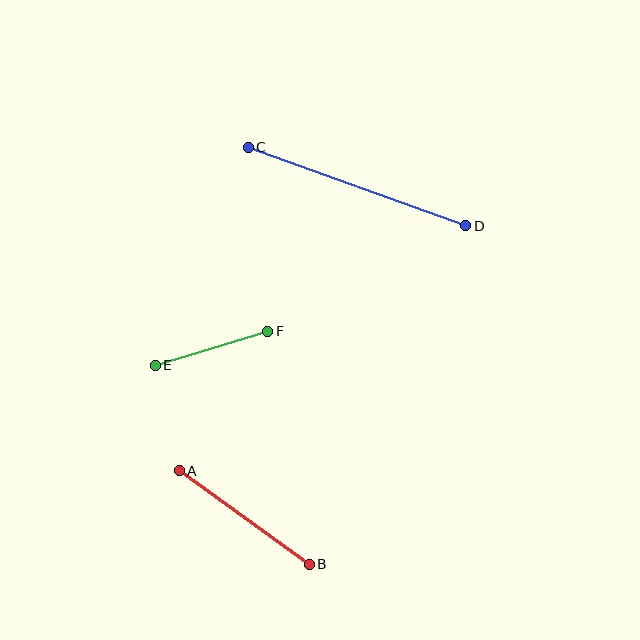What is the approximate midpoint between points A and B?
The midpoint is at approximately (244, 517) pixels.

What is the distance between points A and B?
The distance is approximately 160 pixels.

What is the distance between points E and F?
The distance is approximately 117 pixels.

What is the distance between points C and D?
The distance is approximately 231 pixels.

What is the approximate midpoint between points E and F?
The midpoint is at approximately (212, 348) pixels.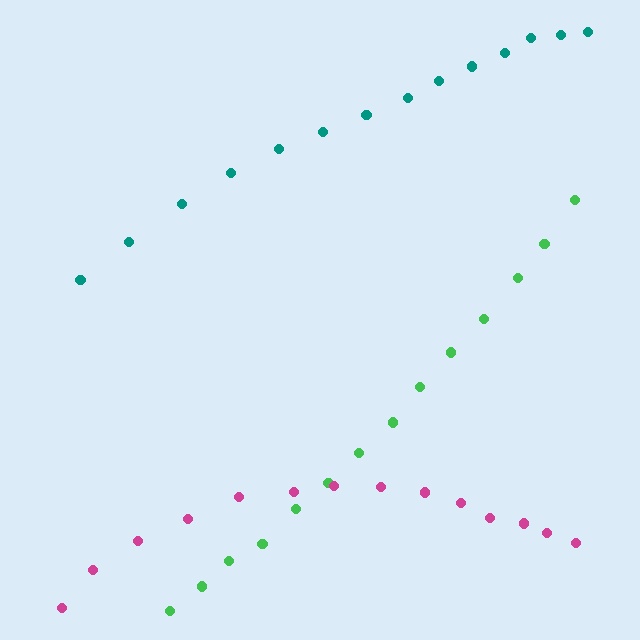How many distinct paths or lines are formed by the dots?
There are 3 distinct paths.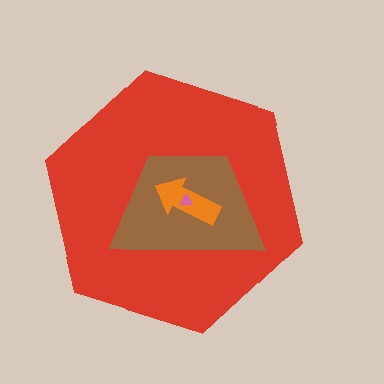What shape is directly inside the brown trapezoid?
The orange arrow.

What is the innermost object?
The pink triangle.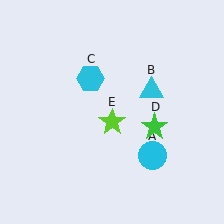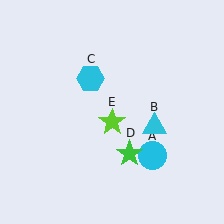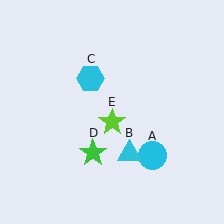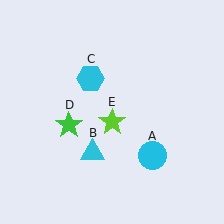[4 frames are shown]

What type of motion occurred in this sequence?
The cyan triangle (object B), green star (object D) rotated clockwise around the center of the scene.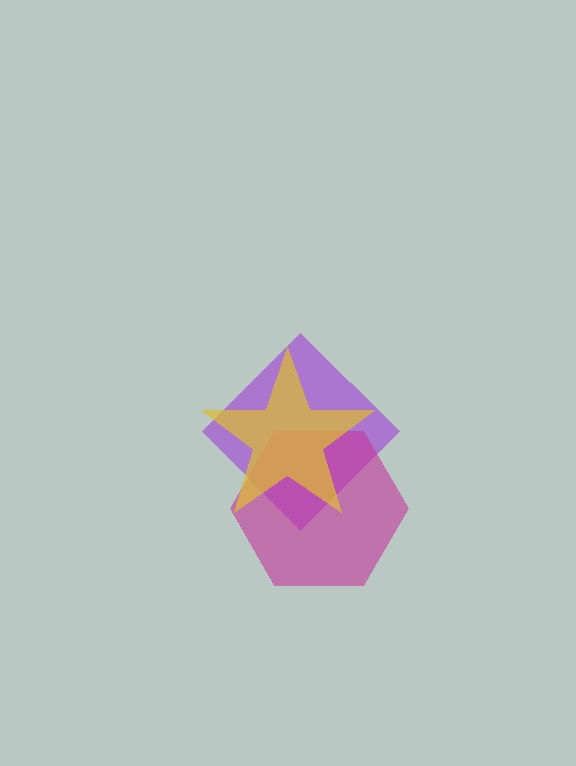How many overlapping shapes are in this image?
There are 3 overlapping shapes in the image.